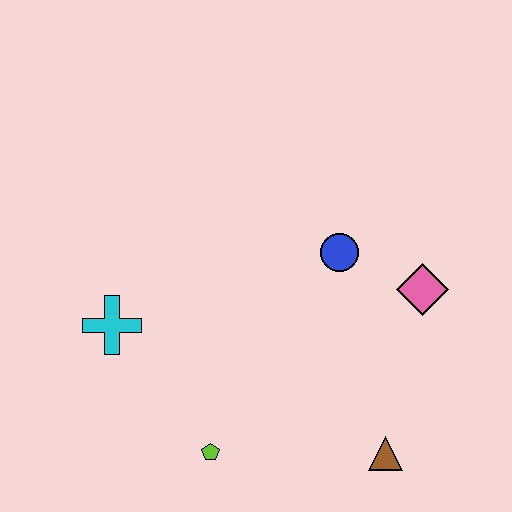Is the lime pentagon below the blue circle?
Yes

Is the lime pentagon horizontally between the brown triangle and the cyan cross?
Yes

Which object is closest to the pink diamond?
The blue circle is closest to the pink diamond.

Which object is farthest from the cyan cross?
The pink diamond is farthest from the cyan cross.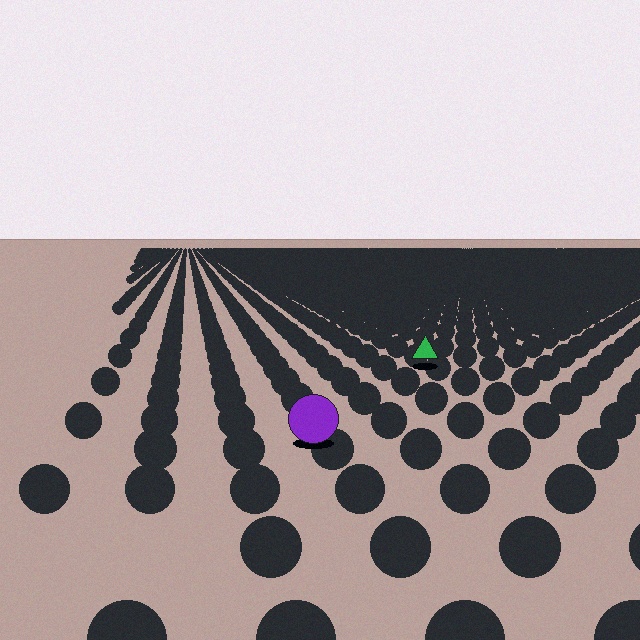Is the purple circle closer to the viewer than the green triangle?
Yes. The purple circle is closer — you can tell from the texture gradient: the ground texture is coarser near it.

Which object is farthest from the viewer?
The green triangle is farthest from the viewer. It appears smaller and the ground texture around it is denser.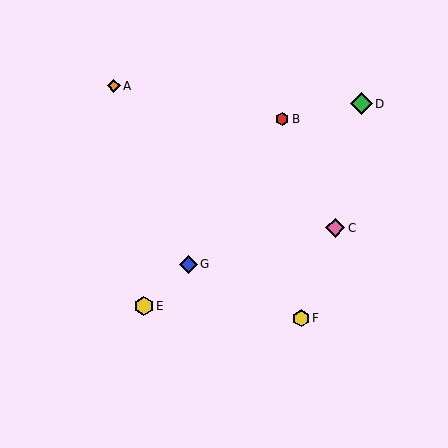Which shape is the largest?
The green diamond (labeled D) is the largest.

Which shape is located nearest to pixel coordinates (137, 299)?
The yellow hexagon (labeled E) at (144, 306) is nearest to that location.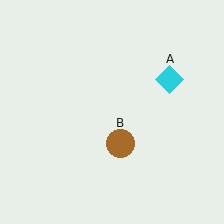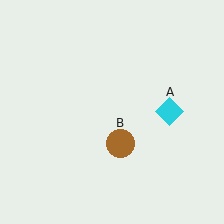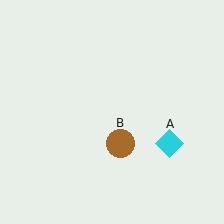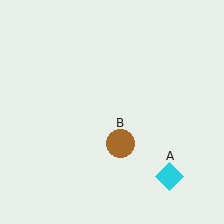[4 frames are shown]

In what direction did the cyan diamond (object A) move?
The cyan diamond (object A) moved down.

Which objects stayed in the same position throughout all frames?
Brown circle (object B) remained stationary.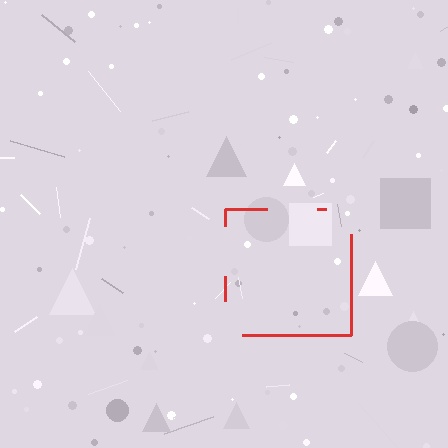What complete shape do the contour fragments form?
The contour fragments form a square.